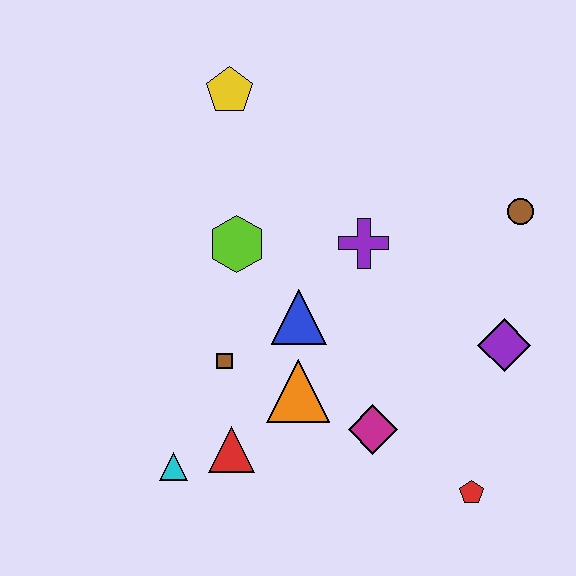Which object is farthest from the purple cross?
The cyan triangle is farthest from the purple cross.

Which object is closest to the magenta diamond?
The orange triangle is closest to the magenta diamond.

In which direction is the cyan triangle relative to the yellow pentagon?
The cyan triangle is below the yellow pentagon.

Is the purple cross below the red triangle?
No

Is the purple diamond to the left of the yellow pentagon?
No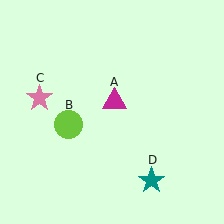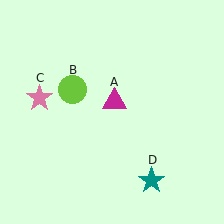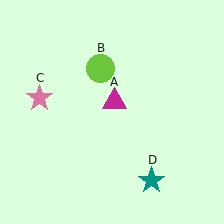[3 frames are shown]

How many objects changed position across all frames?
1 object changed position: lime circle (object B).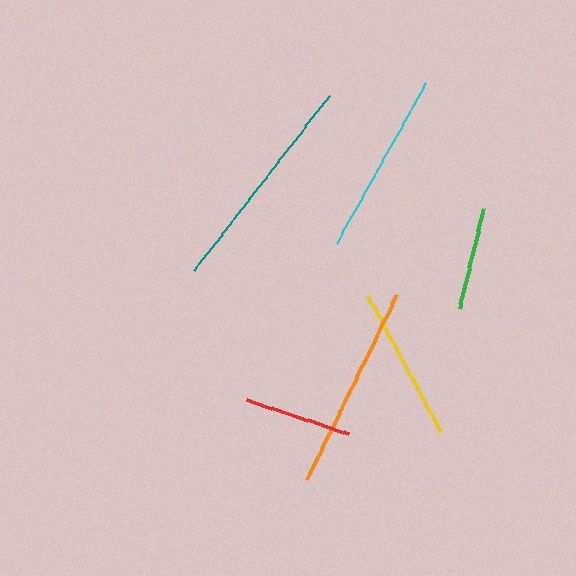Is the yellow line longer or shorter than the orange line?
The orange line is longer than the yellow line.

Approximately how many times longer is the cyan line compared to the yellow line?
The cyan line is approximately 1.2 times the length of the yellow line.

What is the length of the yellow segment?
The yellow segment is approximately 156 pixels long.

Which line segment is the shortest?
The green line is the shortest at approximately 104 pixels.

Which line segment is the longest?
The teal line is the longest at approximately 221 pixels.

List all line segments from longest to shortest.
From longest to shortest: teal, orange, cyan, yellow, red, green.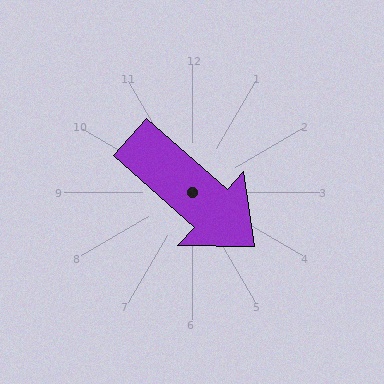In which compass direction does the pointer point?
Southeast.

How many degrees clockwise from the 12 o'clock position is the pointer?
Approximately 131 degrees.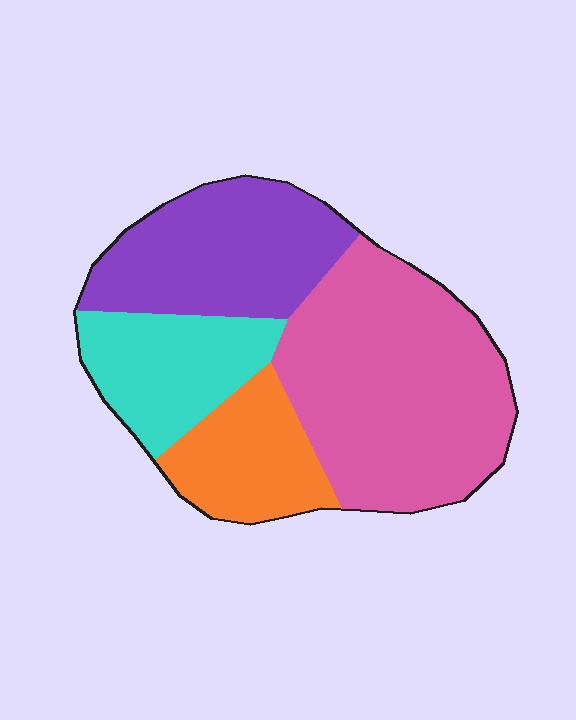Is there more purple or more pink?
Pink.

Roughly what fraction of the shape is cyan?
Cyan covers roughly 15% of the shape.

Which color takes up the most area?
Pink, at roughly 40%.